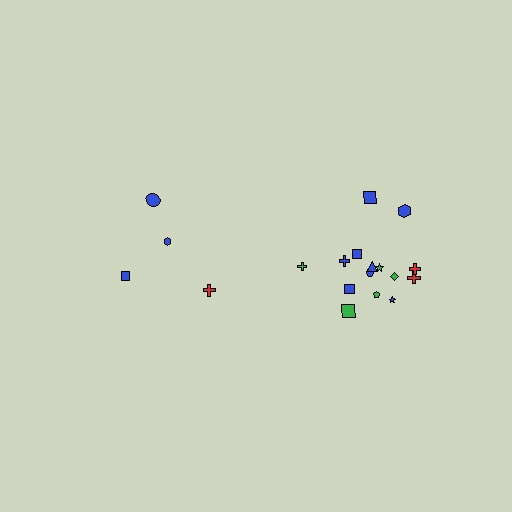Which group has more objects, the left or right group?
The right group.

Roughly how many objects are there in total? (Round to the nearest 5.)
Roughly 20 objects in total.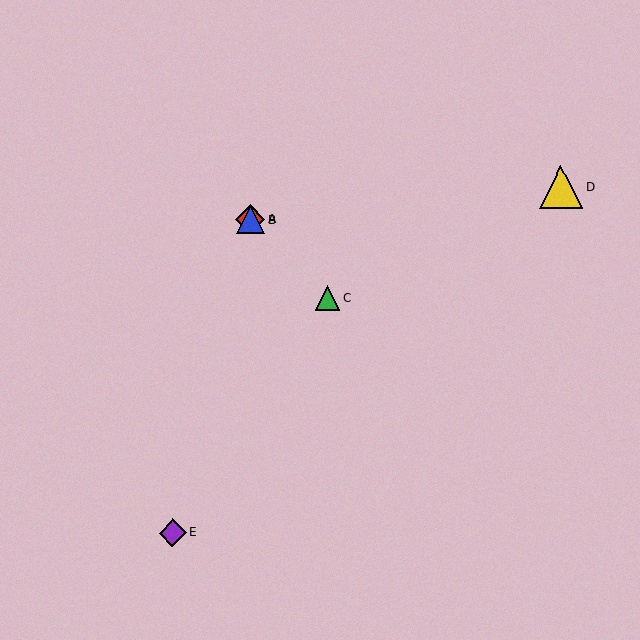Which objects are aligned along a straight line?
Objects A, B, C are aligned along a straight line.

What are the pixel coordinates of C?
Object C is at (327, 298).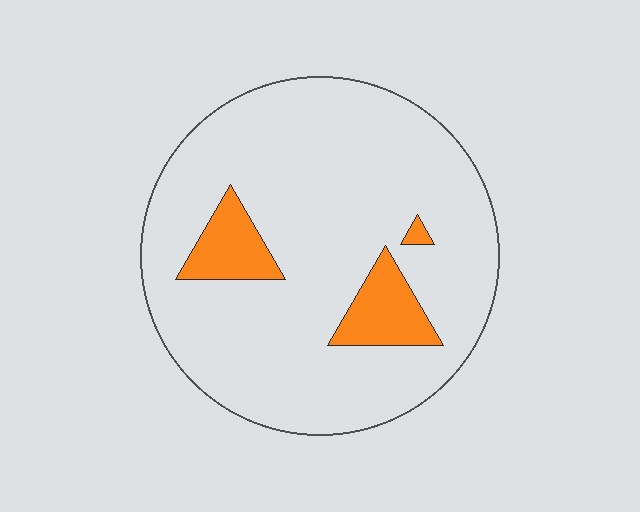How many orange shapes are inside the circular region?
3.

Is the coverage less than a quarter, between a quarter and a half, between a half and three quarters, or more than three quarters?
Less than a quarter.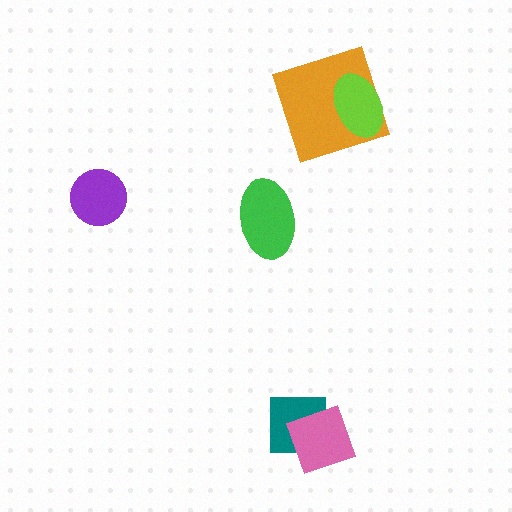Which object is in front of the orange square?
The lime ellipse is in front of the orange square.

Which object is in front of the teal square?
The pink square is in front of the teal square.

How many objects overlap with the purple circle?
0 objects overlap with the purple circle.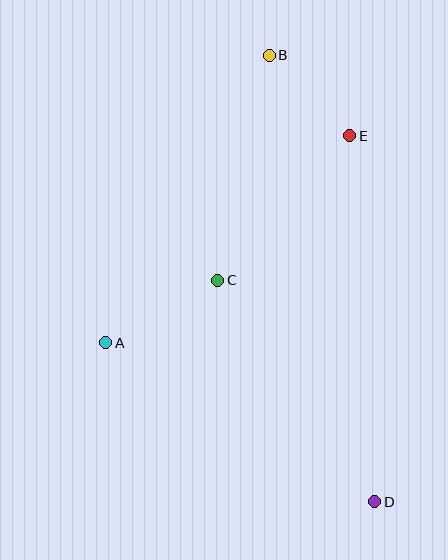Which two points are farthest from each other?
Points B and D are farthest from each other.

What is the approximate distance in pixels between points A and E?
The distance between A and E is approximately 320 pixels.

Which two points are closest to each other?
Points B and E are closest to each other.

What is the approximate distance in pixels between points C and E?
The distance between C and E is approximately 196 pixels.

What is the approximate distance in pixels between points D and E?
The distance between D and E is approximately 367 pixels.